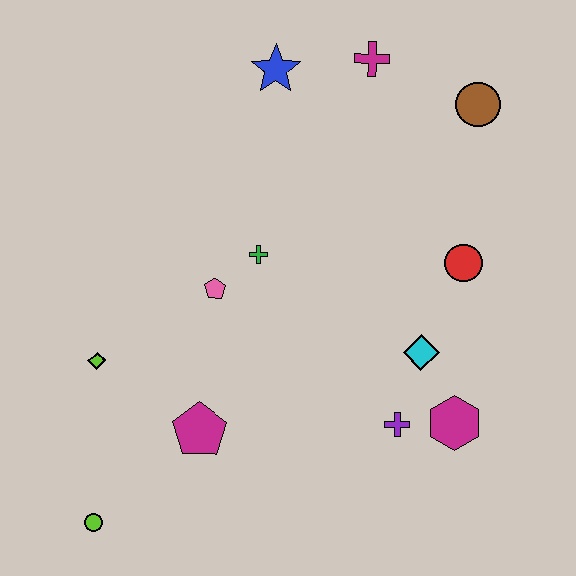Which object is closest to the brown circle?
The magenta cross is closest to the brown circle.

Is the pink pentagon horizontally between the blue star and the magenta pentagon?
Yes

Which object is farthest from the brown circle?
The lime circle is farthest from the brown circle.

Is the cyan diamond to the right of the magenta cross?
Yes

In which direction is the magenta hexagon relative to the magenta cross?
The magenta hexagon is below the magenta cross.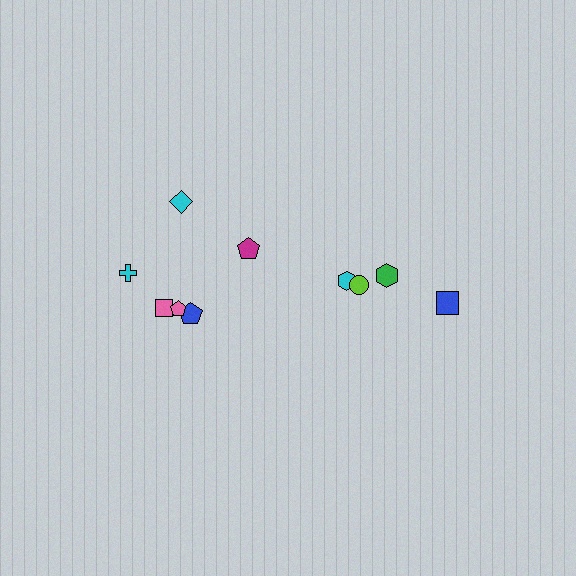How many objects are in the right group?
There are 4 objects.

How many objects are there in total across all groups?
There are 10 objects.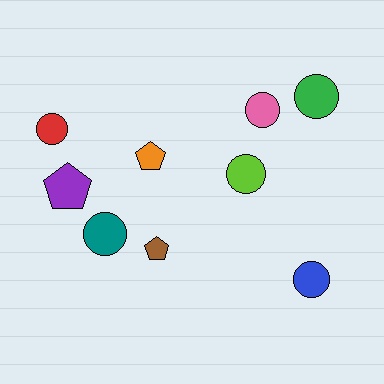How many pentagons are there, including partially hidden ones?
There are 3 pentagons.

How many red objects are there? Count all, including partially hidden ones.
There is 1 red object.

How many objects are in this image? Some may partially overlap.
There are 9 objects.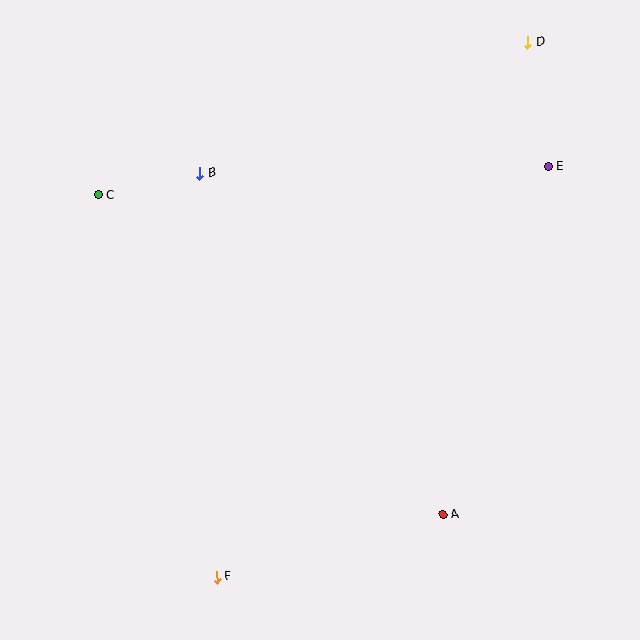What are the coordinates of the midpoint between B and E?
The midpoint between B and E is at (374, 170).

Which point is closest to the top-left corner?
Point C is closest to the top-left corner.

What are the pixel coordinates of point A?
Point A is at (443, 514).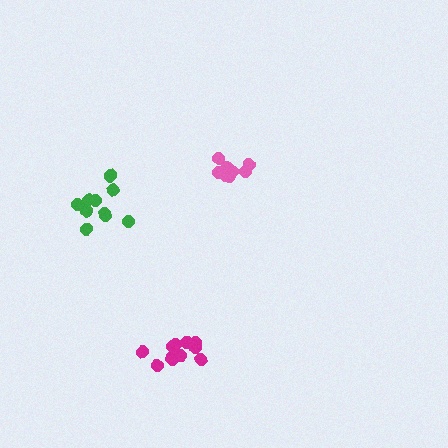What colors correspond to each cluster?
The clusters are colored: pink, green, magenta.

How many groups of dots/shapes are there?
There are 3 groups.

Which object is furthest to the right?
The pink cluster is rightmost.